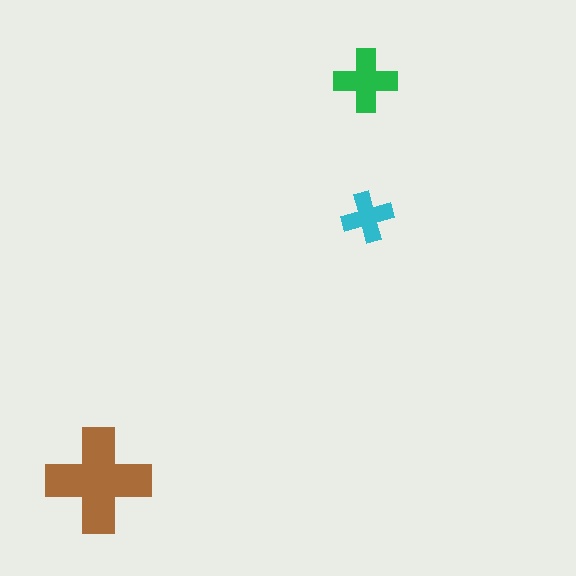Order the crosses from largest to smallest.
the brown one, the green one, the cyan one.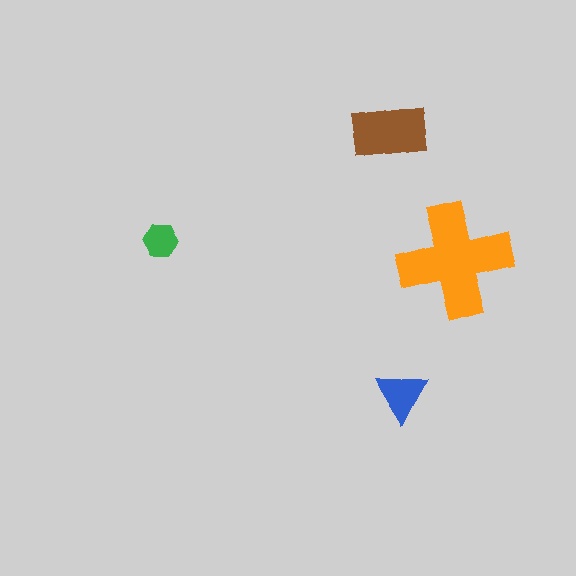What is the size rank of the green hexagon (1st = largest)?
4th.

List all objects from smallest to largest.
The green hexagon, the blue triangle, the brown rectangle, the orange cross.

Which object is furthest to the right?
The orange cross is rightmost.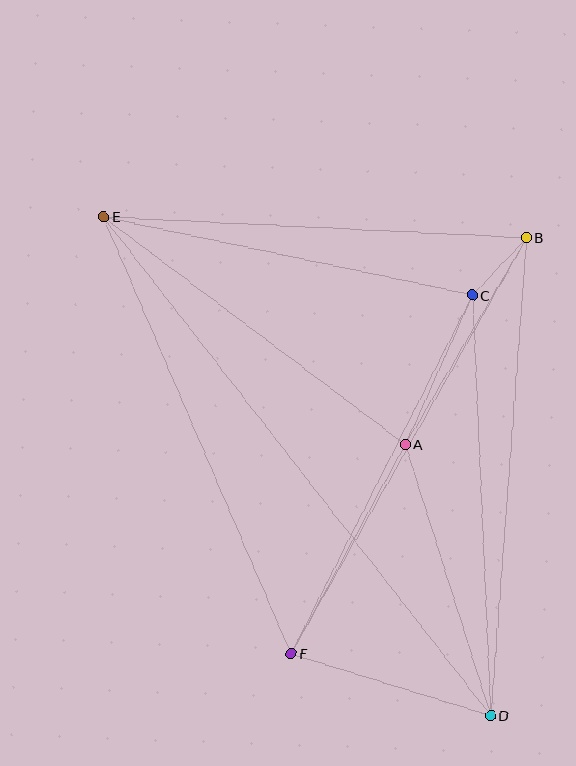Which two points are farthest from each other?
Points D and E are farthest from each other.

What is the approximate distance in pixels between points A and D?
The distance between A and D is approximately 284 pixels.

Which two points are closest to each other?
Points B and C are closest to each other.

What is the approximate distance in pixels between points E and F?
The distance between E and F is approximately 475 pixels.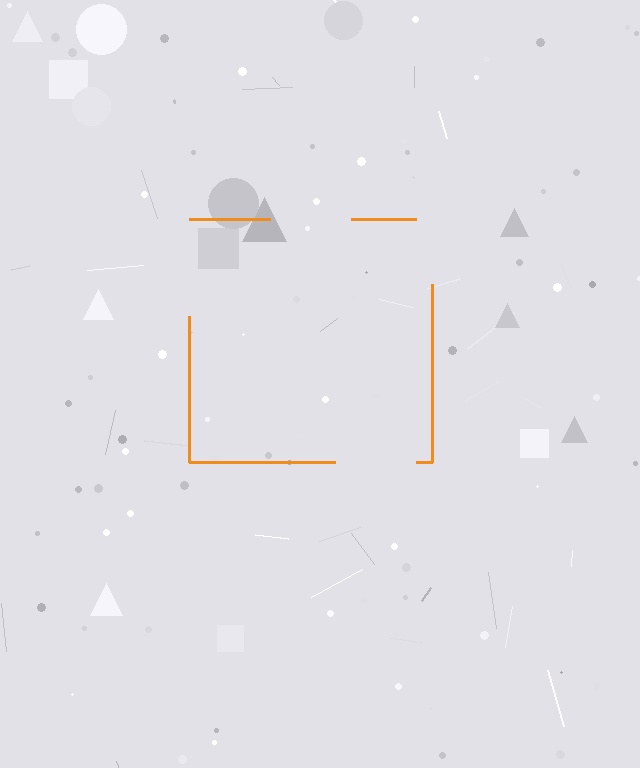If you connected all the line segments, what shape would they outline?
They would outline a square.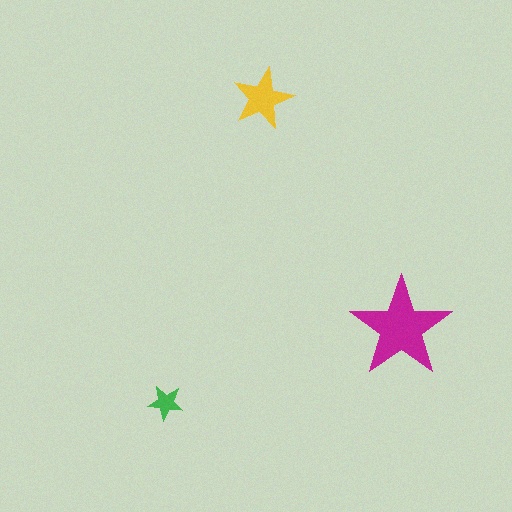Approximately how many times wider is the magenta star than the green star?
About 3 times wider.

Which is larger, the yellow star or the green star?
The yellow one.